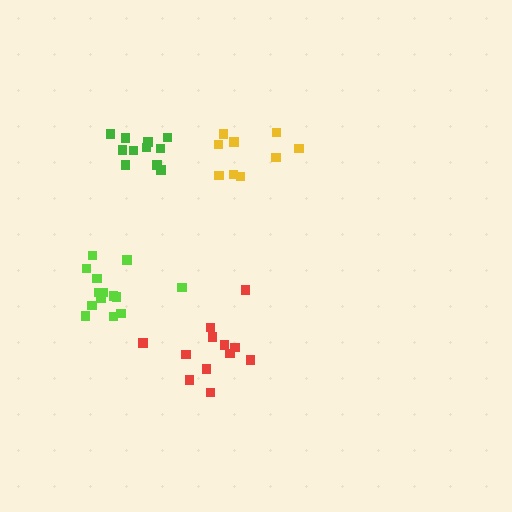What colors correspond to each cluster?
The clusters are colored: lime, red, green, yellow.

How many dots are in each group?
Group 1: 14 dots, Group 2: 12 dots, Group 3: 11 dots, Group 4: 9 dots (46 total).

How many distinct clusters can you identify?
There are 4 distinct clusters.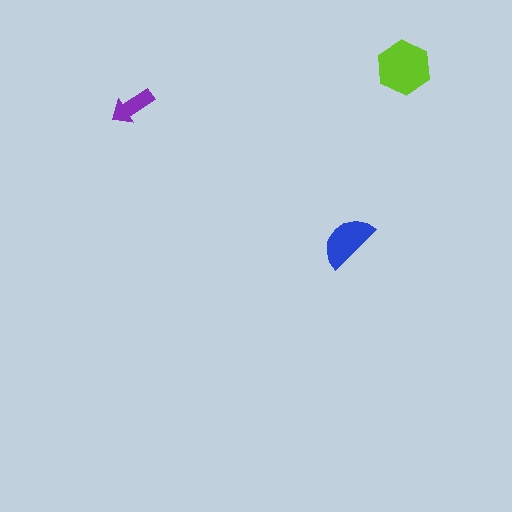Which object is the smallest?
The purple arrow.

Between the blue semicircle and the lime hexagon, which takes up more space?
The lime hexagon.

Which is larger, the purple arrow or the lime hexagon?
The lime hexagon.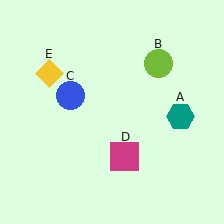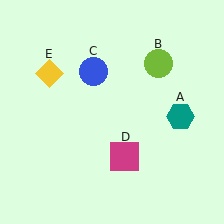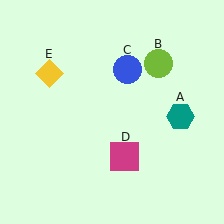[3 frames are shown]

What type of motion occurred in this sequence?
The blue circle (object C) rotated clockwise around the center of the scene.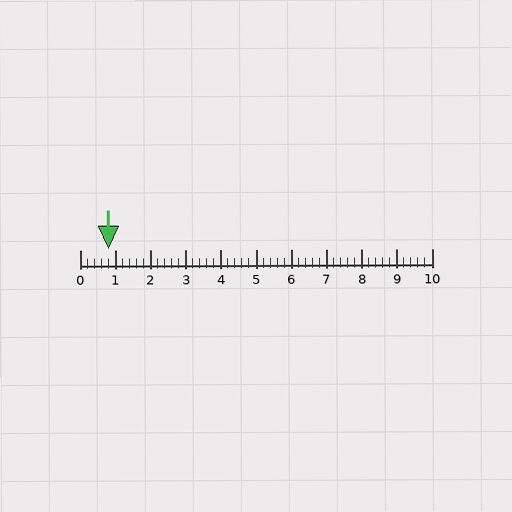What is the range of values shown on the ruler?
The ruler shows values from 0 to 10.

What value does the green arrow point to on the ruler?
The green arrow points to approximately 0.8.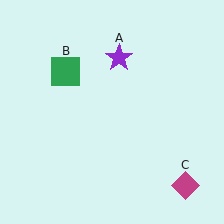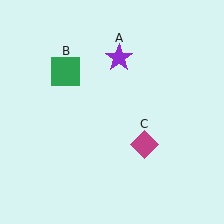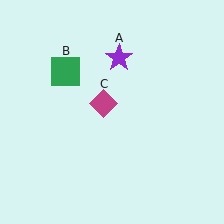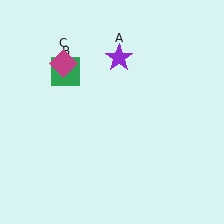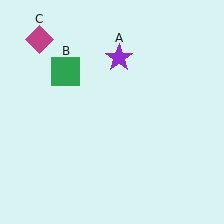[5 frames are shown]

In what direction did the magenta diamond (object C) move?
The magenta diamond (object C) moved up and to the left.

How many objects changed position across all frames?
1 object changed position: magenta diamond (object C).